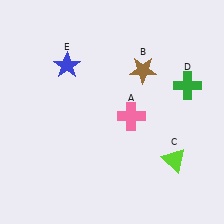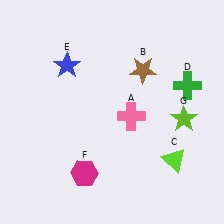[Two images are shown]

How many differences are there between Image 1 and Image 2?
There are 2 differences between the two images.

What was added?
A magenta hexagon (F), a lime star (G) were added in Image 2.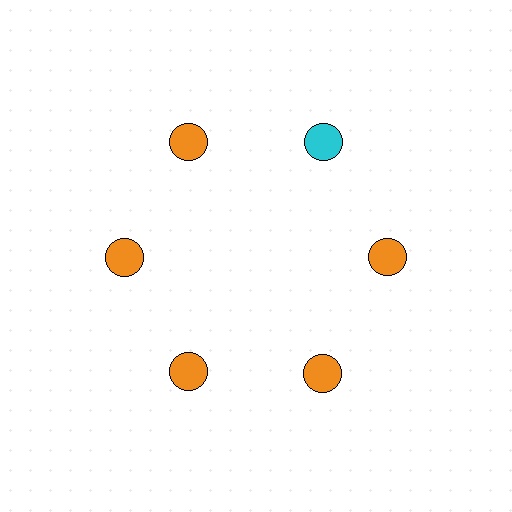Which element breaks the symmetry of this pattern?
The cyan circle at roughly the 1 o'clock position breaks the symmetry. All other shapes are orange circles.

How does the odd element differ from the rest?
It has a different color: cyan instead of orange.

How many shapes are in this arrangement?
There are 6 shapes arranged in a ring pattern.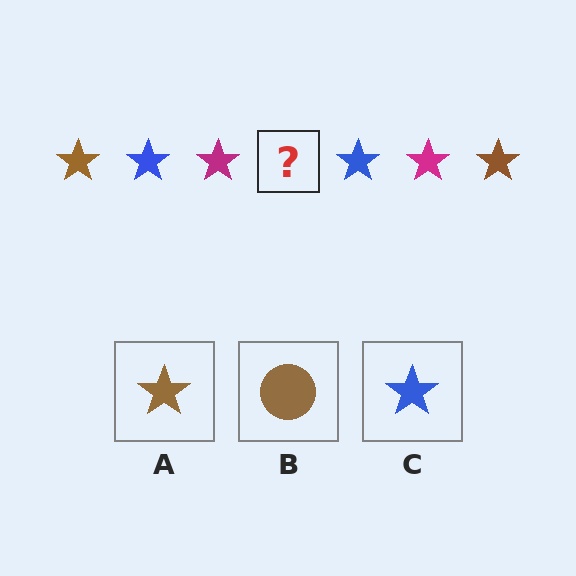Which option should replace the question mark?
Option A.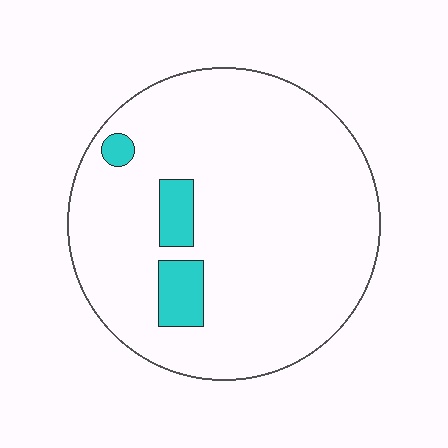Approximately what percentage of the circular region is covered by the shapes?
Approximately 10%.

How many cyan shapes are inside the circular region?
3.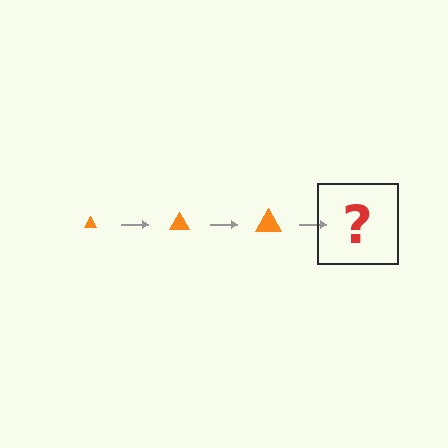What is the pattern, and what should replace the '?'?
The pattern is that the triangle gets progressively larger each step. The '?' should be an orange triangle, larger than the previous one.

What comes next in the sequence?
The next element should be an orange triangle, larger than the previous one.